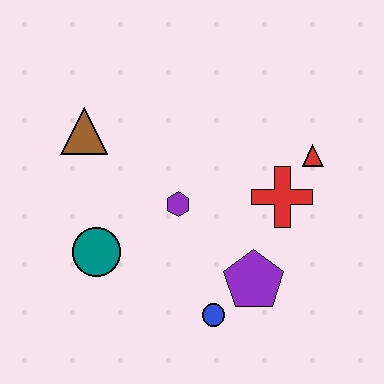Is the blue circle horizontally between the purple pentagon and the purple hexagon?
Yes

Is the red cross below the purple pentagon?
No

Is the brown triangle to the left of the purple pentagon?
Yes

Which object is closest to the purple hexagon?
The teal circle is closest to the purple hexagon.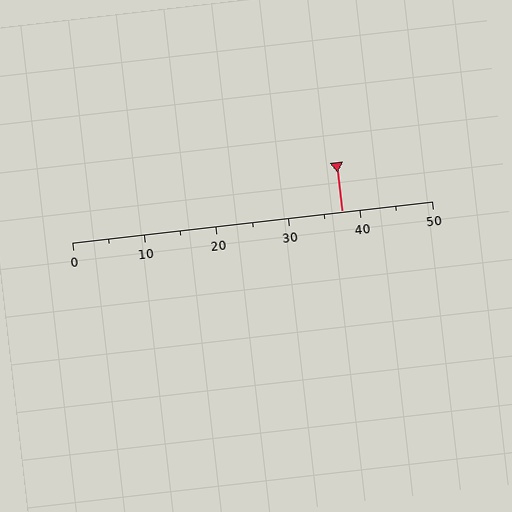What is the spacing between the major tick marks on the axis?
The major ticks are spaced 10 apart.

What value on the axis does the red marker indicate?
The marker indicates approximately 37.5.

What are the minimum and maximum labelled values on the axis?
The axis runs from 0 to 50.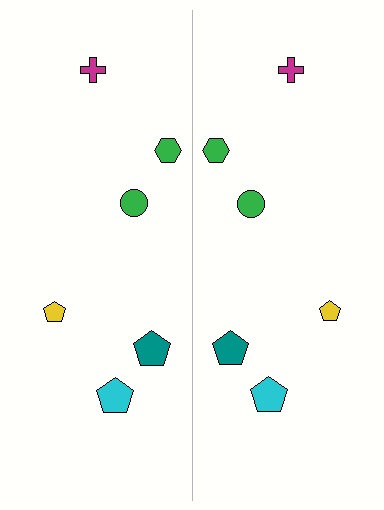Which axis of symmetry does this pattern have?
The pattern has a vertical axis of symmetry running through the center of the image.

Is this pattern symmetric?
Yes, this pattern has bilateral (reflection) symmetry.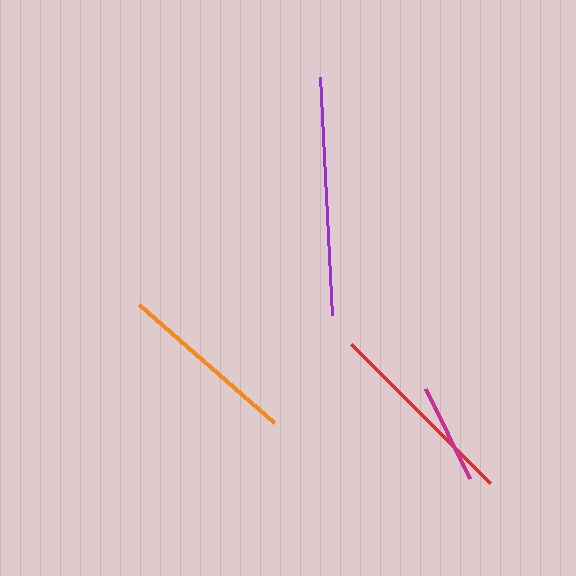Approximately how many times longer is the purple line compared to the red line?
The purple line is approximately 1.2 times the length of the red line.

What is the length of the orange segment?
The orange segment is approximately 179 pixels long.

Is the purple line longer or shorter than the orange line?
The purple line is longer than the orange line.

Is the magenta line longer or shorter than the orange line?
The orange line is longer than the magenta line.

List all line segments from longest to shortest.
From longest to shortest: purple, red, orange, magenta.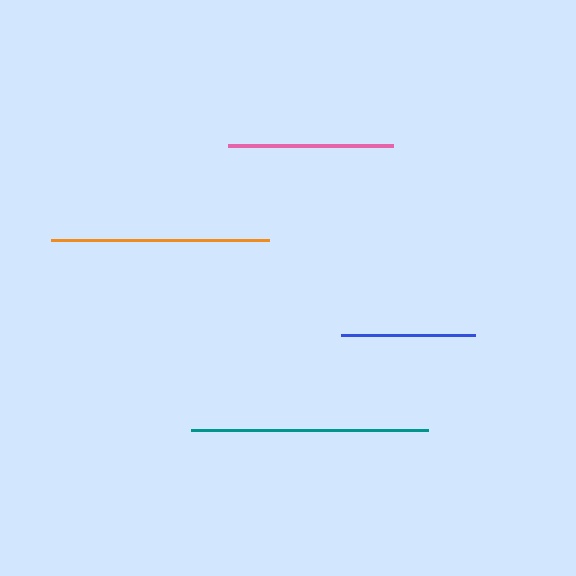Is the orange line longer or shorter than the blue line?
The orange line is longer than the blue line.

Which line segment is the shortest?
The blue line is the shortest at approximately 134 pixels.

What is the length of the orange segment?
The orange segment is approximately 218 pixels long.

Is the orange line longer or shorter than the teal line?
The teal line is longer than the orange line.